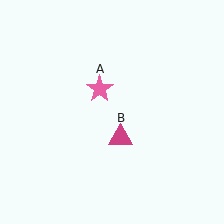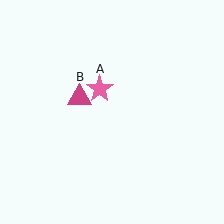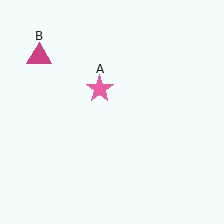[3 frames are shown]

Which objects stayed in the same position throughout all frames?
Pink star (object A) remained stationary.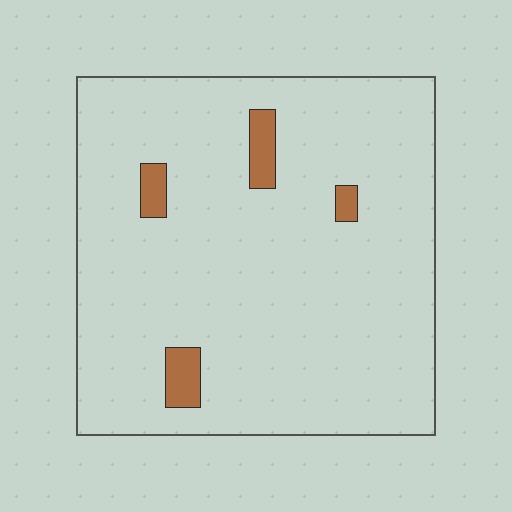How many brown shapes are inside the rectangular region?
4.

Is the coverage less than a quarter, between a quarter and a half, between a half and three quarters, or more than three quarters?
Less than a quarter.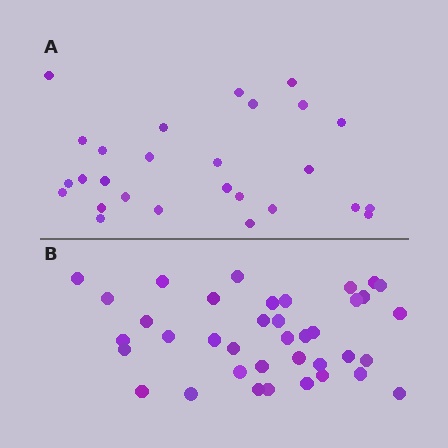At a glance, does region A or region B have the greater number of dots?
Region B (the bottom region) has more dots.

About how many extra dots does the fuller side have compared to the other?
Region B has roughly 12 or so more dots than region A.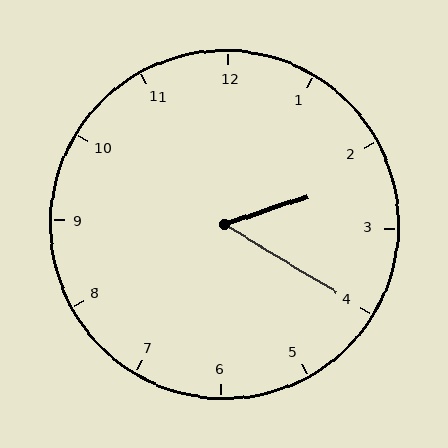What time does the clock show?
2:20.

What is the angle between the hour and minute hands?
Approximately 50 degrees.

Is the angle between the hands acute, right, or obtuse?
It is acute.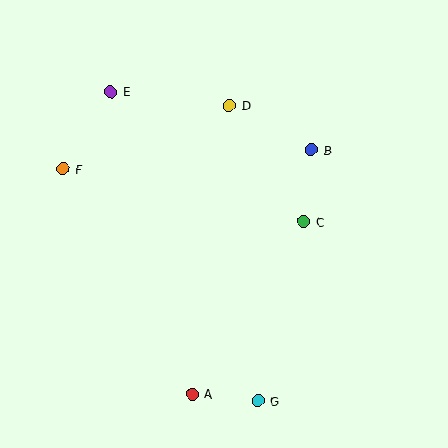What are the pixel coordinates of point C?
Point C is at (304, 222).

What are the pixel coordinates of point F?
Point F is at (63, 169).